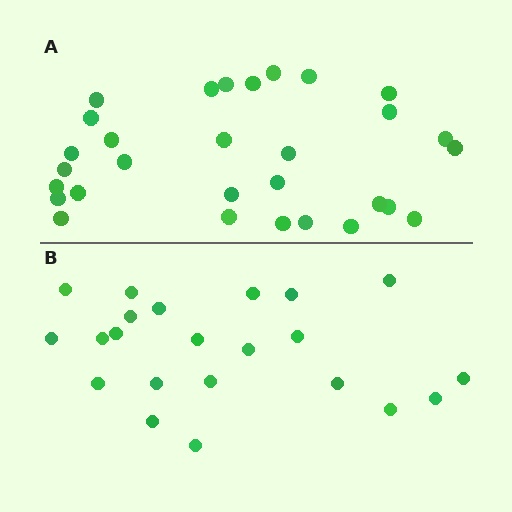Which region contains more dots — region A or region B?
Region A (the top region) has more dots.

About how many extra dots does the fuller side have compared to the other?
Region A has roughly 8 or so more dots than region B.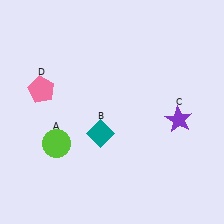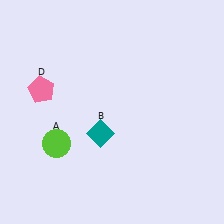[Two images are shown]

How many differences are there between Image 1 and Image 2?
There is 1 difference between the two images.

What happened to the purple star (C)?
The purple star (C) was removed in Image 2. It was in the bottom-right area of Image 1.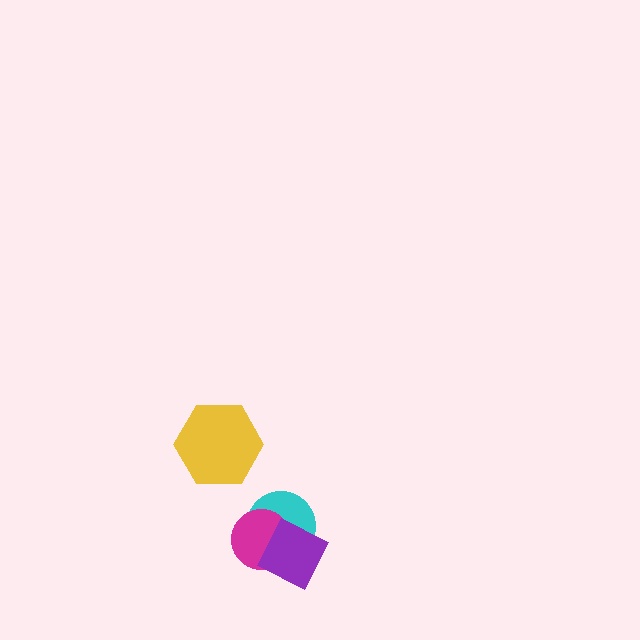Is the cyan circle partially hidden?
Yes, it is partially covered by another shape.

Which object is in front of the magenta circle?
The purple diamond is in front of the magenta circle.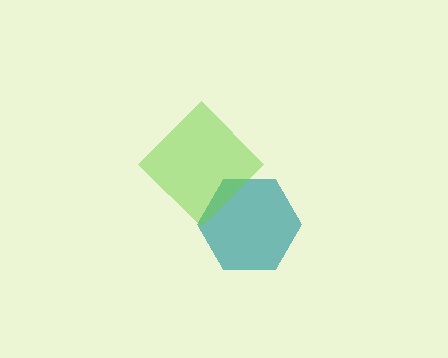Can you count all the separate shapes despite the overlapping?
Yes, there are 2 separate shapes.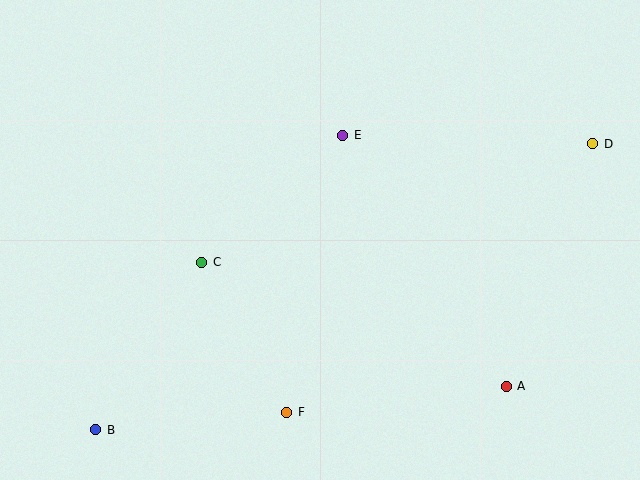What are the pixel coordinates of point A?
Point A is at (506, 386).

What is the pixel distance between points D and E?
The distance between D and E is 250 pixels.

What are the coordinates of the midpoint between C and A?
The midpoint between C and A is at (354, 324).